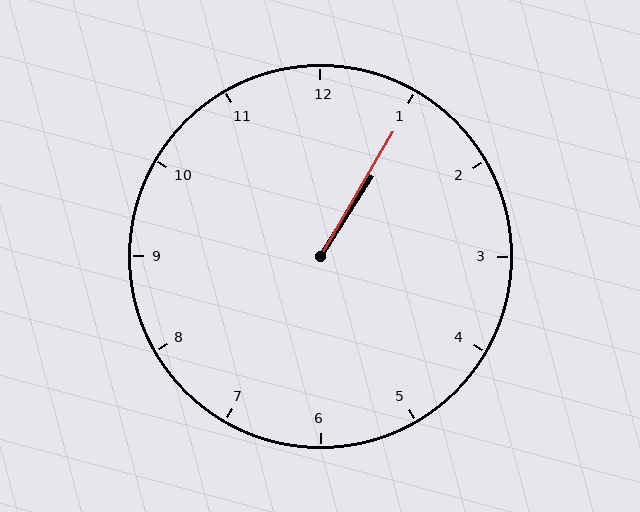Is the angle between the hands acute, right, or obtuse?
It is acute.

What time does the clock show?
1:05.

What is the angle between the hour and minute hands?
Approximately 2 degrees.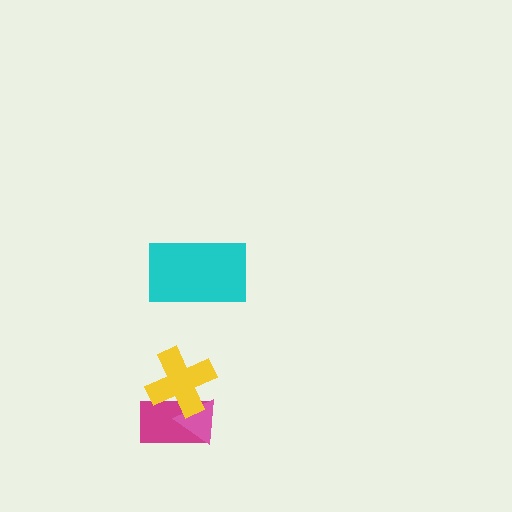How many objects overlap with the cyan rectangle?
0 objects overlap with the cyan rectangle.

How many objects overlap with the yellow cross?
2 objects overlap with the yellow cross.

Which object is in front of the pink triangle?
The yellow cross is in front of the pink triangle.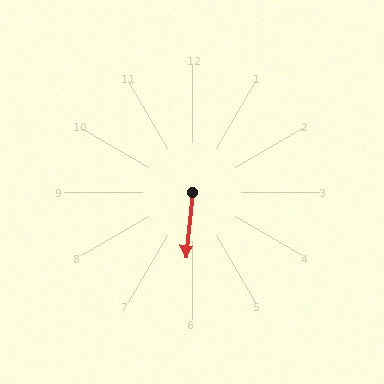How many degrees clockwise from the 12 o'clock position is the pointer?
Approximately 186 degrees.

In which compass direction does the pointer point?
South.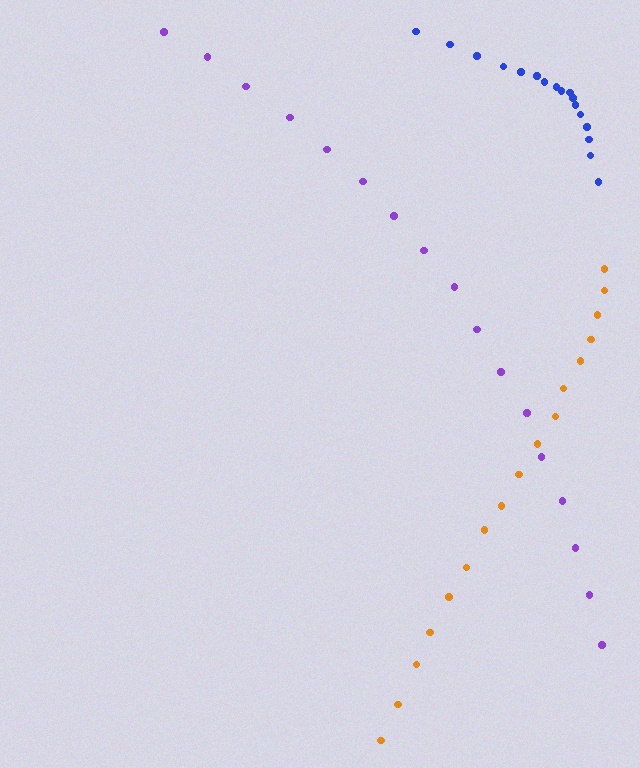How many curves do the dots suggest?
There are 3 distinct paths.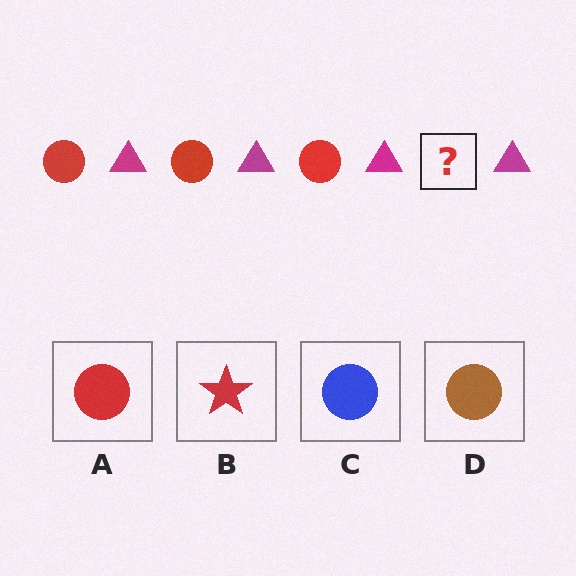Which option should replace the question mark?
Option A.